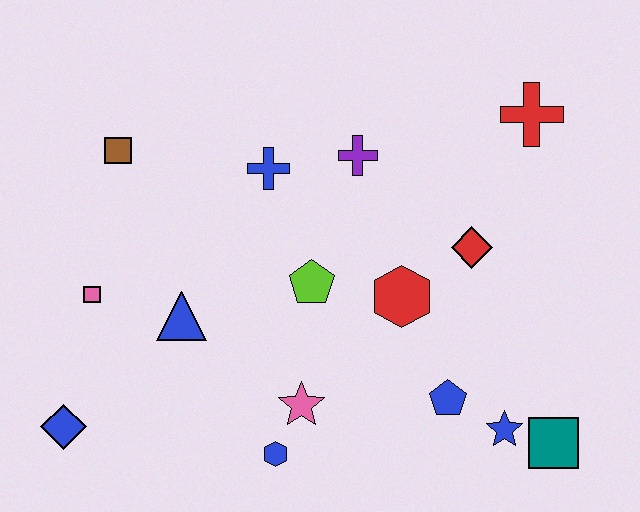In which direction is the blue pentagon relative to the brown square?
The blue pentagon is to the right of the brown square.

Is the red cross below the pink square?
No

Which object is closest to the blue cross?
The purple cross is closest to the blue cross.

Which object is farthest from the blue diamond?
The red cross is farthest from the blue diamond.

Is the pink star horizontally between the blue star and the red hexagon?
No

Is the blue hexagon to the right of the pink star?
No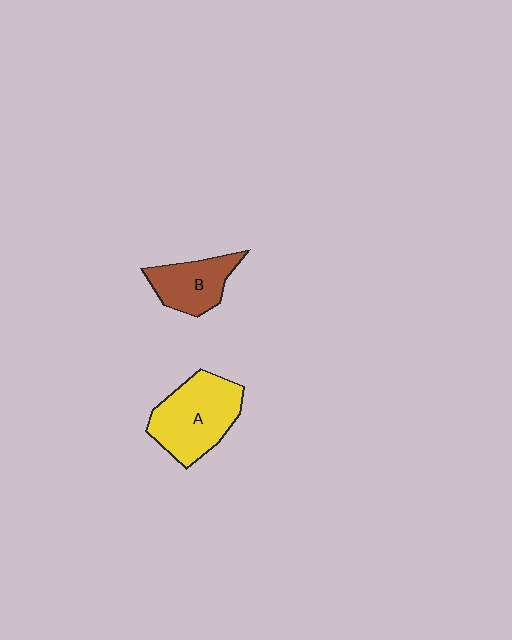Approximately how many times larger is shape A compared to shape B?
Approximately 1.6 times.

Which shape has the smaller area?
Shape B (brown).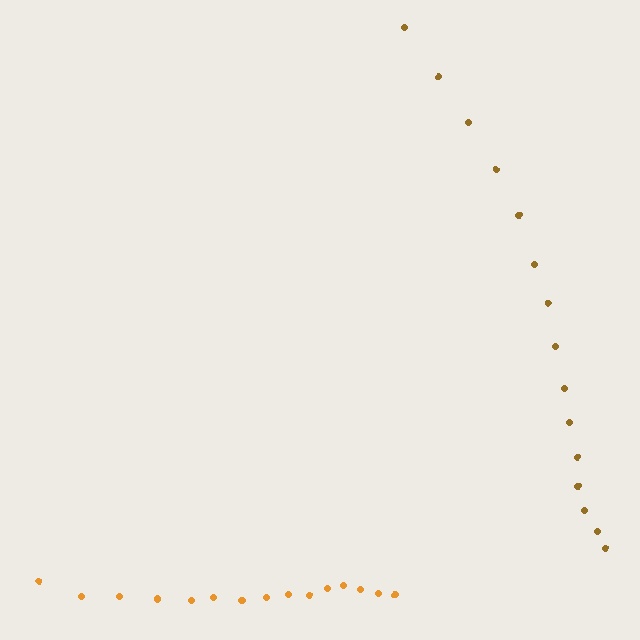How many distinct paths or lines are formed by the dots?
There are 2 distinct paths.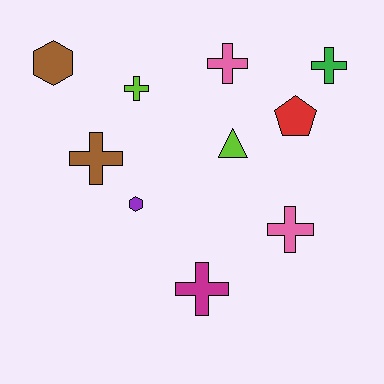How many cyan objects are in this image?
There are no cyan objects.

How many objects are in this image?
There are 10 objects.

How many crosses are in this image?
There are 6 crosses.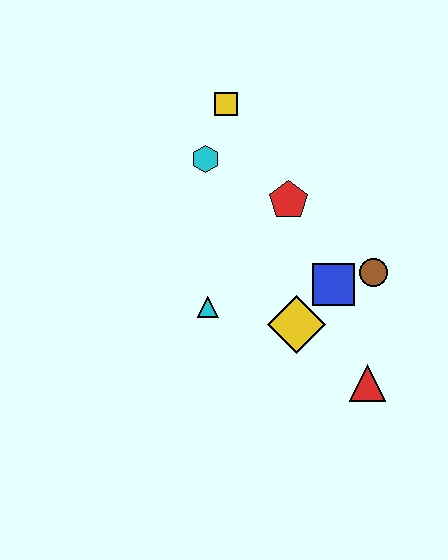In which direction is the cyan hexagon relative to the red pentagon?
The cyan hexagon is to the left of the red pentagon.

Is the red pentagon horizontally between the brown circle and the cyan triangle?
Yes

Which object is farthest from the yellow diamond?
The yellow square is farthest from the yellow diamond.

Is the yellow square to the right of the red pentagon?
No